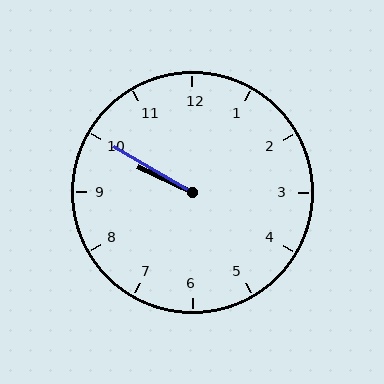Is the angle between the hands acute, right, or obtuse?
It is acute.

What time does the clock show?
9:50.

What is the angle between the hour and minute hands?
Approximately 5 degrees.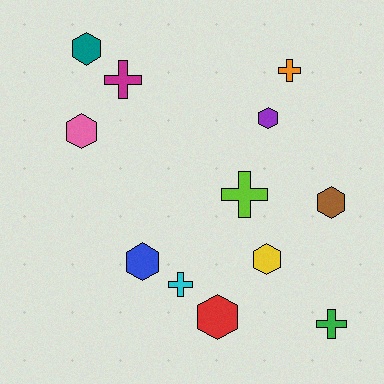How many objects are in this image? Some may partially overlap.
There are 12 objects.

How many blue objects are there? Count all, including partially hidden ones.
There is 1 blue object.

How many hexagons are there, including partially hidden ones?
There are 7 hexagons.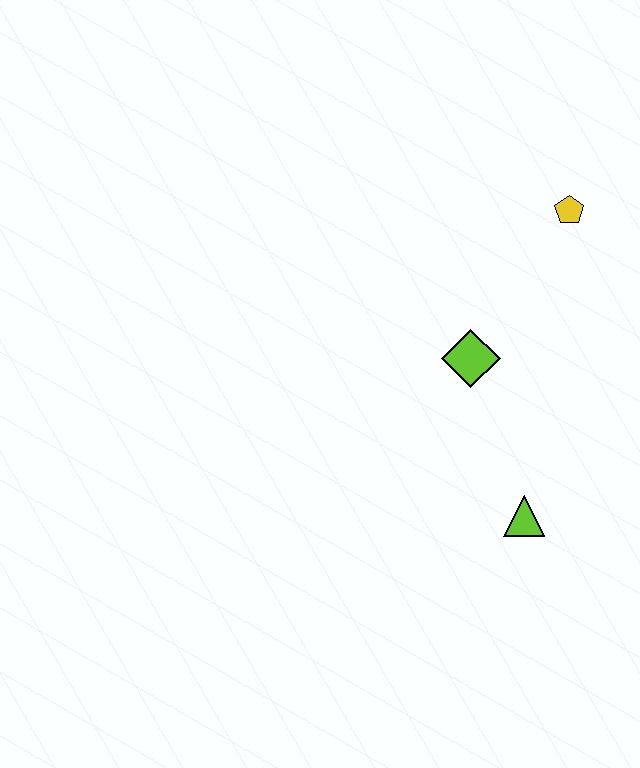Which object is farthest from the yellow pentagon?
The lime triangle is farthest from the yellow pentagon.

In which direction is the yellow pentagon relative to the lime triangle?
The yellow pentagon is above the lime triangle.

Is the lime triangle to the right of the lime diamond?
Yes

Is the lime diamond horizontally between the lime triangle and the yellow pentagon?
No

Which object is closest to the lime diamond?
The lime triangle is closest to the lime diamond.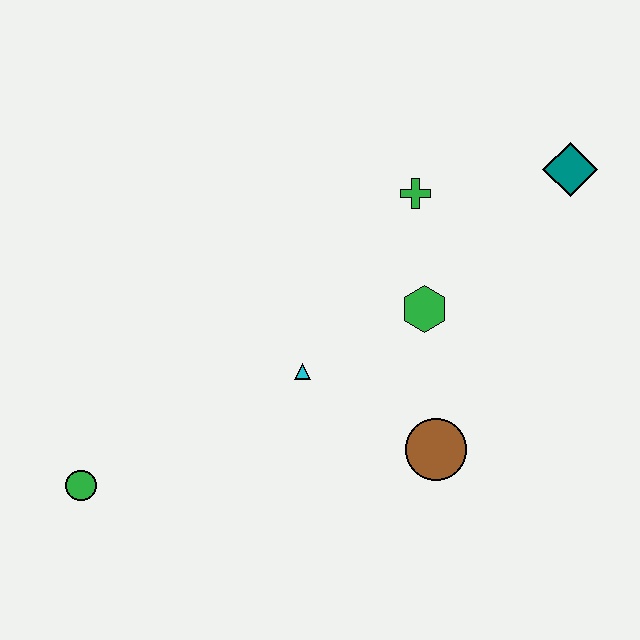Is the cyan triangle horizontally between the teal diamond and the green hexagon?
No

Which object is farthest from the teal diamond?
The green circle is farthest from the teal diamond.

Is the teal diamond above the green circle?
Yes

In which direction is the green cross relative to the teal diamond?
The green cross is to the left of the teal diamond.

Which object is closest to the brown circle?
The green hexagon is closest to the brown circle.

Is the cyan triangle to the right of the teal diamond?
No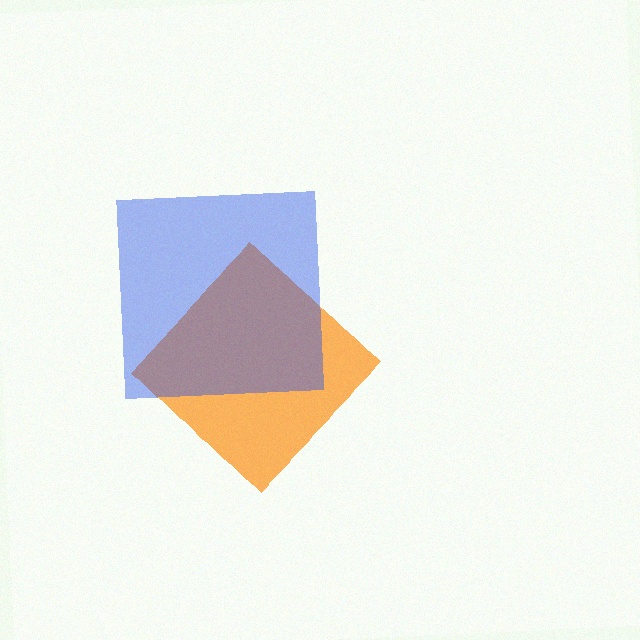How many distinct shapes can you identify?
There are 2 distinct shapes: an orange diamond, a blue square.